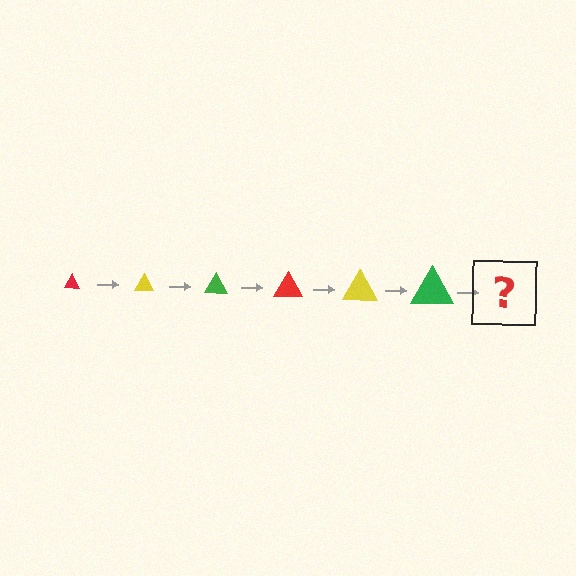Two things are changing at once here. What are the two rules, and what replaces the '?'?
The two rules are that the triangle grows larger each step and the color cycles through red, yellow, and green. The '?' should be a red triangle, larger than the previous one.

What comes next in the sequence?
The next element should be a red triangle, larger than the previous one.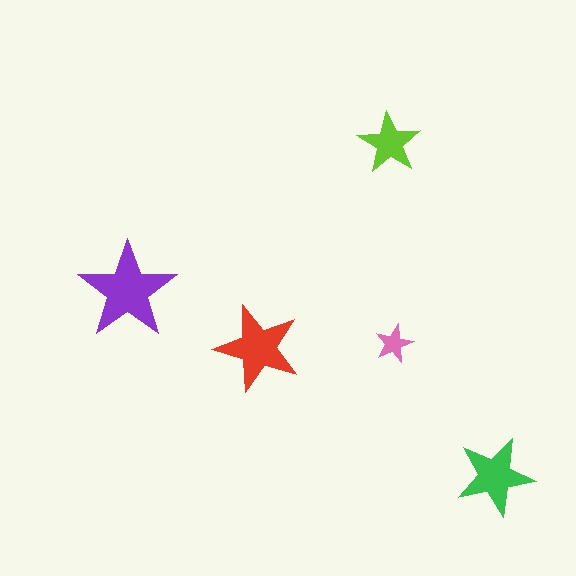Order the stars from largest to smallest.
the purple one, the red one, the green one, the lime one, the pink one.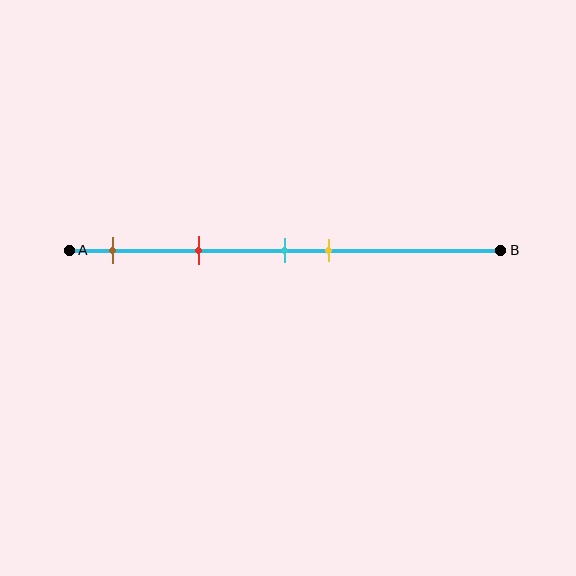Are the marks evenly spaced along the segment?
No, the marks are not evenly spaced.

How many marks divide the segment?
There are 4 marks dividing the segment.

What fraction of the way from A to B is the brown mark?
The brown mark is approximately 10% (0.1) of the way from A to B.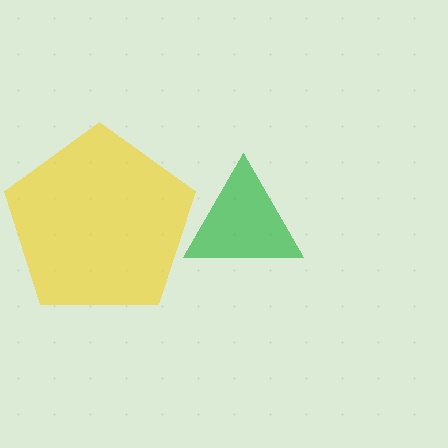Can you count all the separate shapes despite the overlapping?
Yes, there are 2 separate shapes.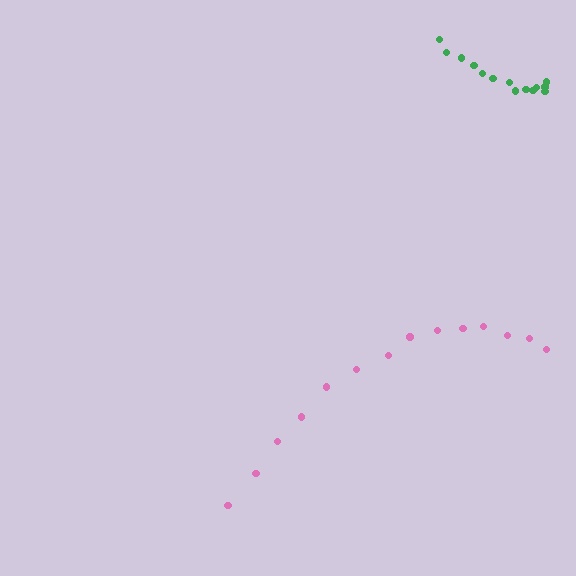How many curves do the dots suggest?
There are 2 distinct paths.